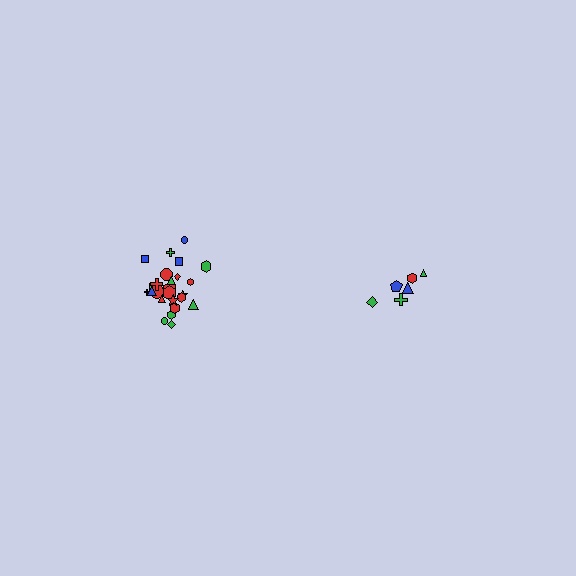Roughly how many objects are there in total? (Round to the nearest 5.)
Roughly 30 objects in total.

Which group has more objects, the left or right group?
The left group.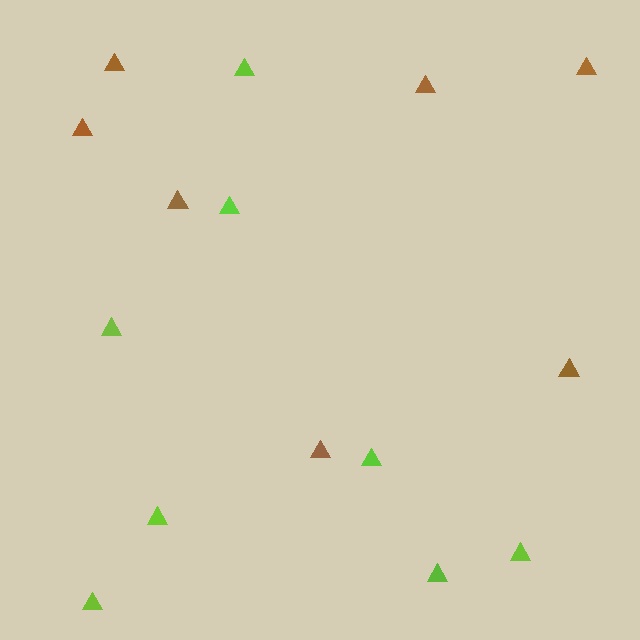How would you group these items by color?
There are 2 groups: one group of brown triangles (7) and one group of lime triangles (8).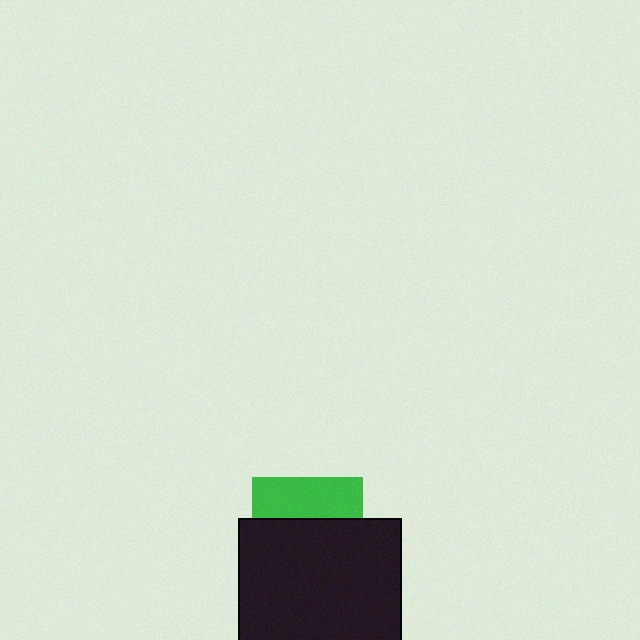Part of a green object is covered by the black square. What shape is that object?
It is a square.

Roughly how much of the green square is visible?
A small part of it is visible (roughly 36%).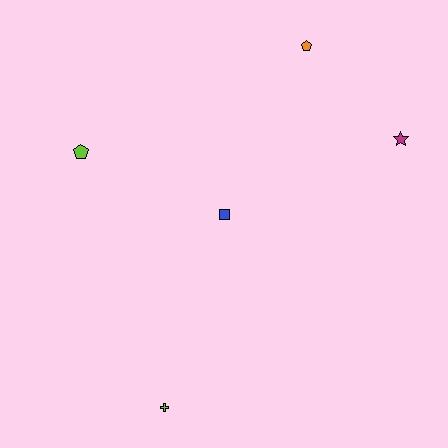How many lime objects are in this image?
There are 2 lime objects.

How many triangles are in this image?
There are no triangles.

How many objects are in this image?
There are 5 objects.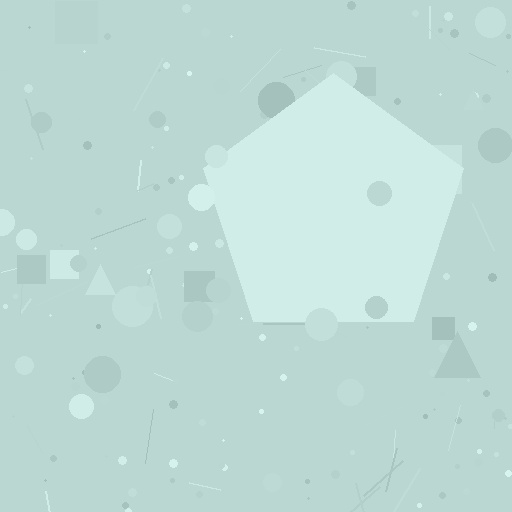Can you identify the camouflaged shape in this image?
The camouflaged shape is a pentagon.